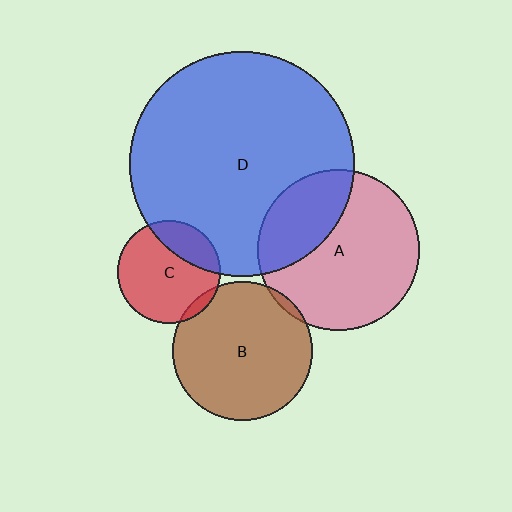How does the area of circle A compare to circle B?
Approximately 1.3 times.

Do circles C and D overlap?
Yes.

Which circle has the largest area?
Circle D (blue).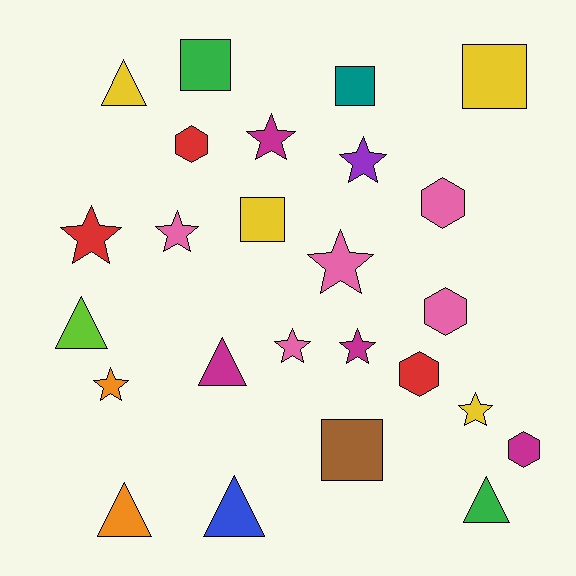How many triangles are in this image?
There are 6 triangles.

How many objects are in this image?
There are 25 objects.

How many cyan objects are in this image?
There are no cyan objects.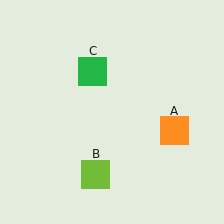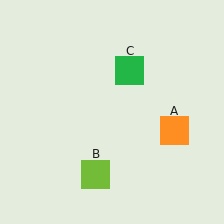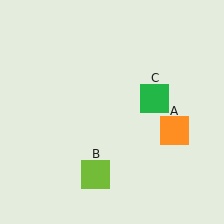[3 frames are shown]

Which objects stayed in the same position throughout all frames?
Orange square (object A) and lime square (object B) remained stationary.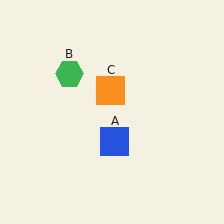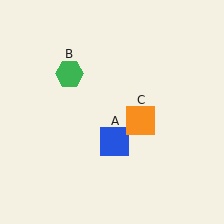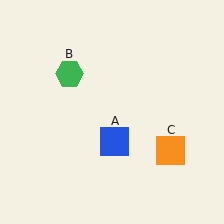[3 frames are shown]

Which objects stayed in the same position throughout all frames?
Blue square (object A) and green hexagon (object B) remained stationary.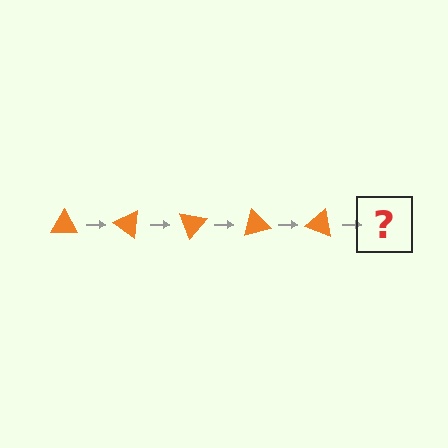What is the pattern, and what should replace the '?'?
The pattern is that the triangle rotates 35 degrees each step. The '?' should be an orange triangle rotated 175 degrees.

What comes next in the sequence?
The next element should be an orange triangle rotated 175 degrees.